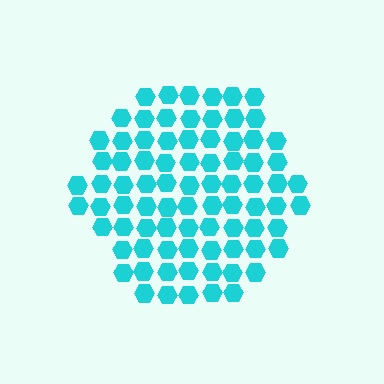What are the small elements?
The small elements are hexagons.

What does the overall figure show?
The overall figure shows a hexagon.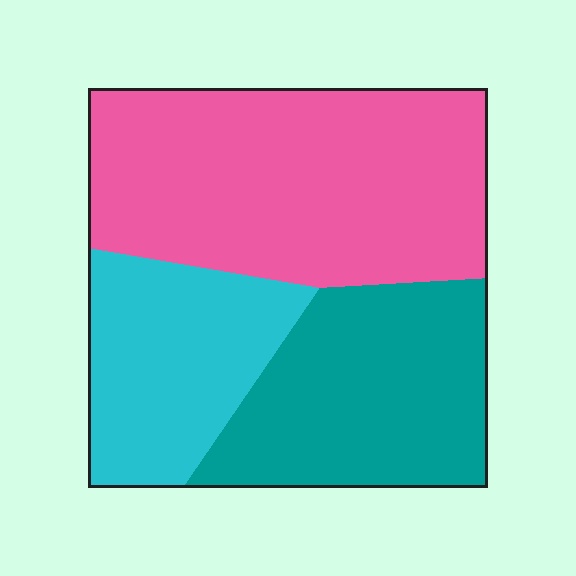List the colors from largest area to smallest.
From largest to smallest: pink, teal, cyan.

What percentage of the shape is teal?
Teal takes up about one third (1/3) of the shape.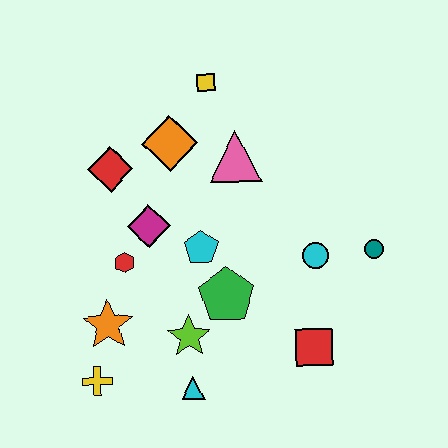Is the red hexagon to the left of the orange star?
No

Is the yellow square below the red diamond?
No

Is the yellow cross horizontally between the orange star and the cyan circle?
No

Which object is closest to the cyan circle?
The teal circle is closest to the cyan circle.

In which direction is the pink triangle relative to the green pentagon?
The pink triangle is above the green pentagon.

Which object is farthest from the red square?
The yellow square is farthest from the red square.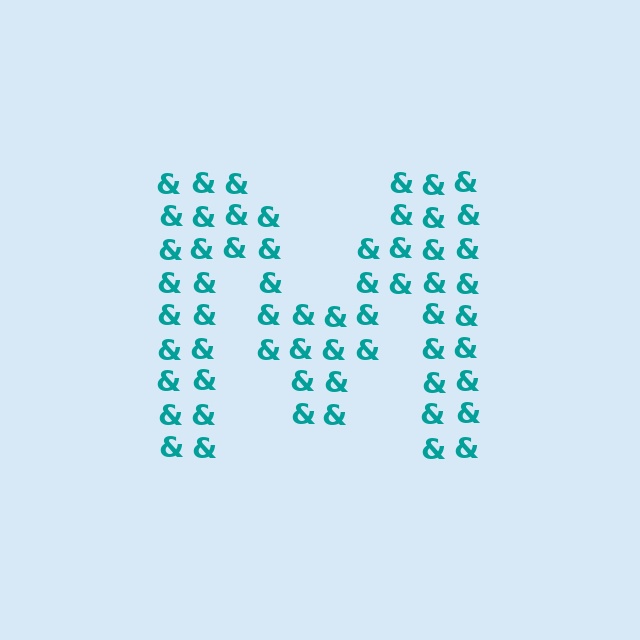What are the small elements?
The small elements are ampersands.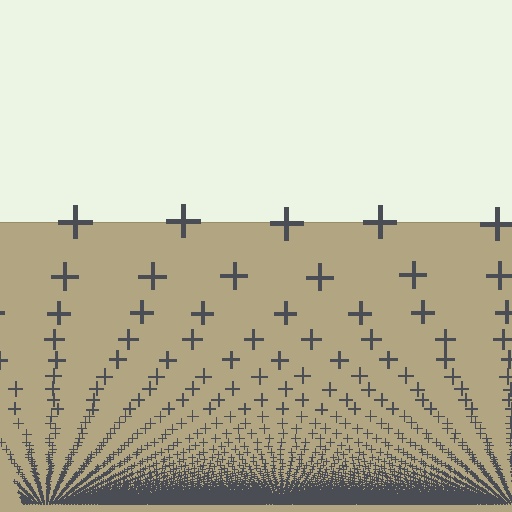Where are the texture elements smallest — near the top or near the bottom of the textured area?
Near the bottom.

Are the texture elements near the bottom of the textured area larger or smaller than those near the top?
Smaller. The gradient is inverted — elements near the bottom are smaller and denser.